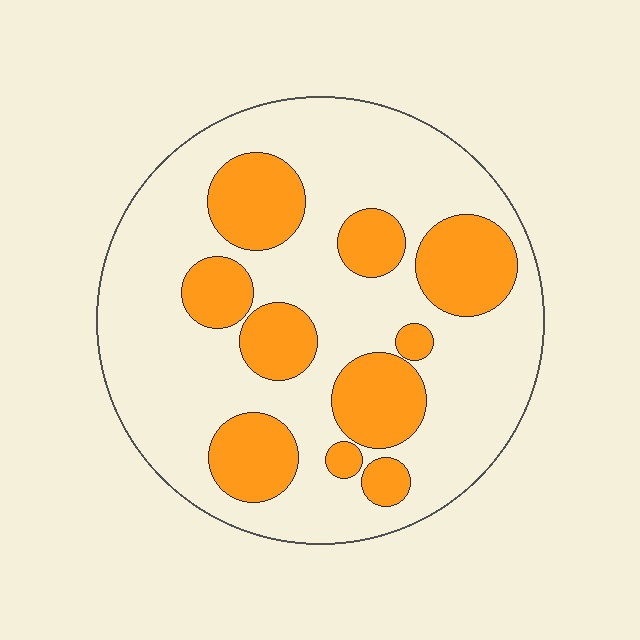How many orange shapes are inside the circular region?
10.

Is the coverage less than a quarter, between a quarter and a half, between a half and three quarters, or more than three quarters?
Between a quarter and a half.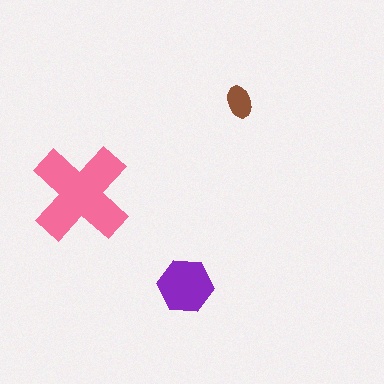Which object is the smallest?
The brown ellipse.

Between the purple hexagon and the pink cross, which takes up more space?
The pink cross.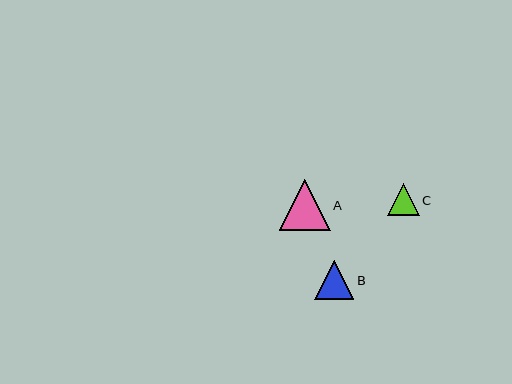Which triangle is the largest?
Triangle A is the largest with a size of approximately 51 pixels.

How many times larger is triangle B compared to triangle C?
Triangle B is approximately 1.2 times the size of triangle C.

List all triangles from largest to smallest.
From largest to smallest: A, B, C.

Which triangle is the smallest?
Triangle C is the smallest with a size of approximately 32 pixels.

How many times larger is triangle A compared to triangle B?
Triangle A is approximately 1.3 times the size of triangle B.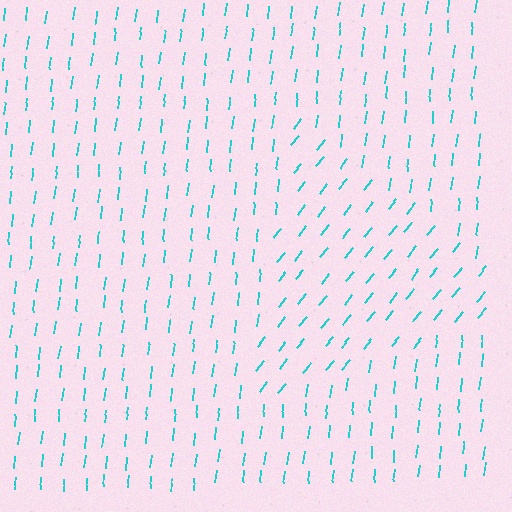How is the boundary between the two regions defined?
The boundary is defined purely by a change in line orientation (approximately 32 degrees difference). All lines are the same color and thickness.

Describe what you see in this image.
The image is filled with small cyan line segments. A triangle region in the image has lines oriented differently from the surrounding lines, creating a visible texture boundary.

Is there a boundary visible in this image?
Yes, there is a texture boundary formed by a change in line orientation.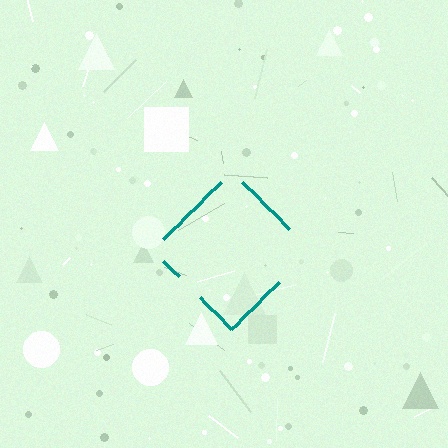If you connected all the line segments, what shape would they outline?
They would outline a diamond.